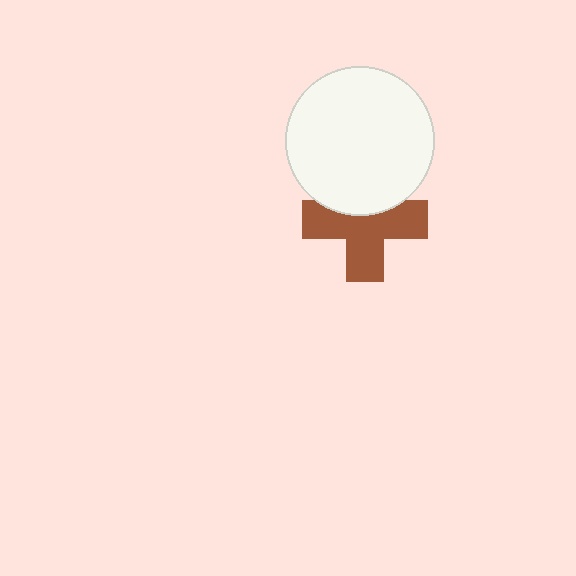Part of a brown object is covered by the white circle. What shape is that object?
It is a cross.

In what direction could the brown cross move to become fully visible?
The brown cross could move down. That would shift it out from behind the white circle entirely.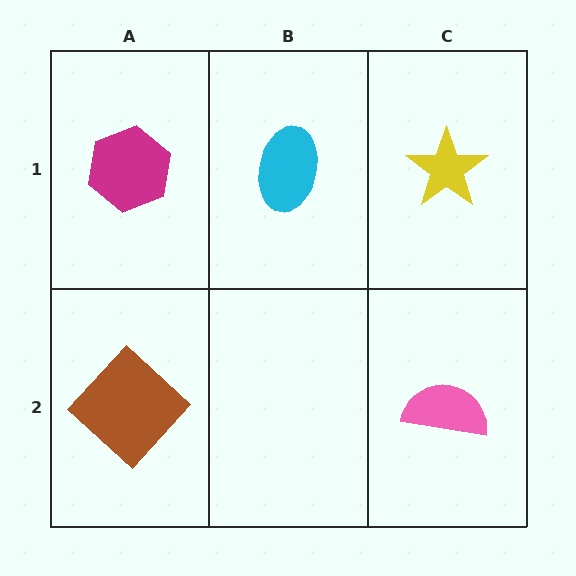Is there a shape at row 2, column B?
No, that cell is empty.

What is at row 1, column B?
A cyan ellipse.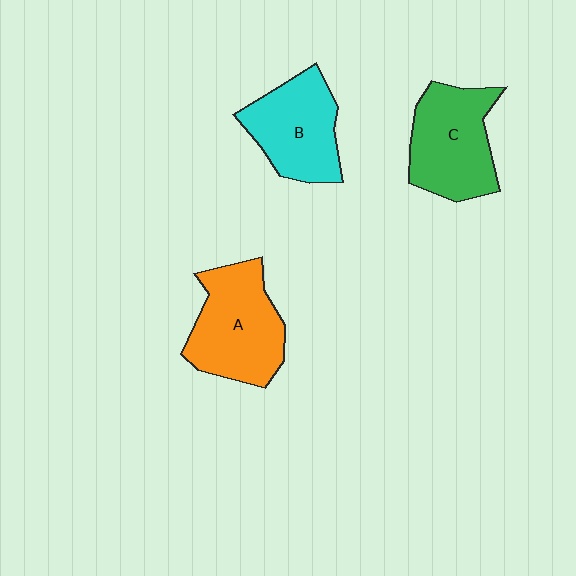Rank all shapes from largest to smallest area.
From largest to smallest: A (orange), C (green), B (cyan).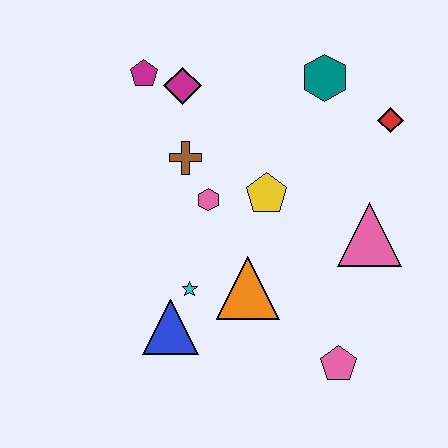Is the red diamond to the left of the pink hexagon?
No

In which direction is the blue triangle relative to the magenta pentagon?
The blue triangle is below the magenta pentagon.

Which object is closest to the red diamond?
The teal hexagon is closest to the red diamond.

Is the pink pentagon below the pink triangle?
Yes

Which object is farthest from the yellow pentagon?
The pink pentagon is farthest from the yellow pentagon.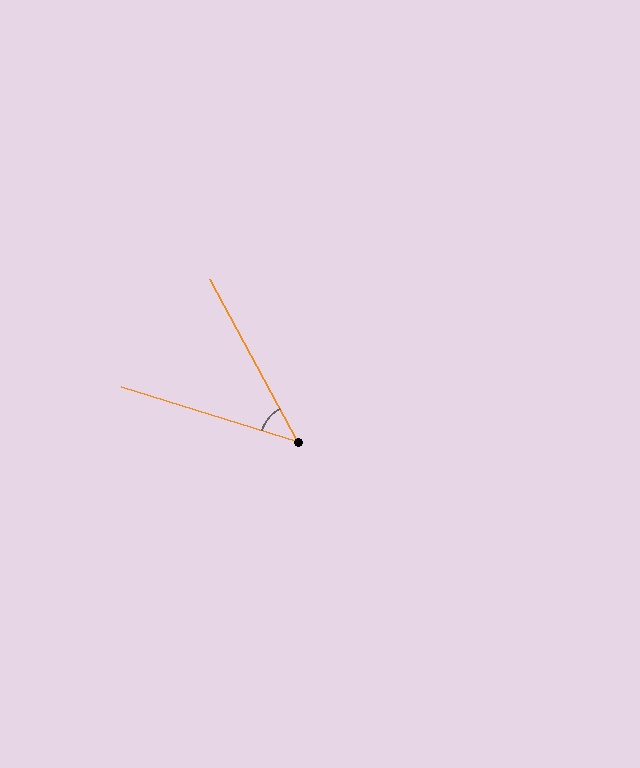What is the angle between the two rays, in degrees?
Approximately 44 degrees.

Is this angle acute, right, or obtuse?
It is acute.